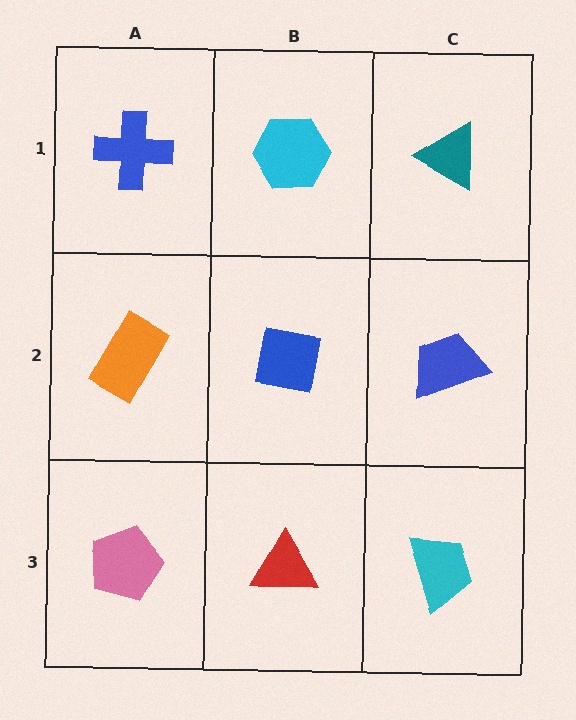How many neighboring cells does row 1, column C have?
2.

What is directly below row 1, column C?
A blue trapezoid.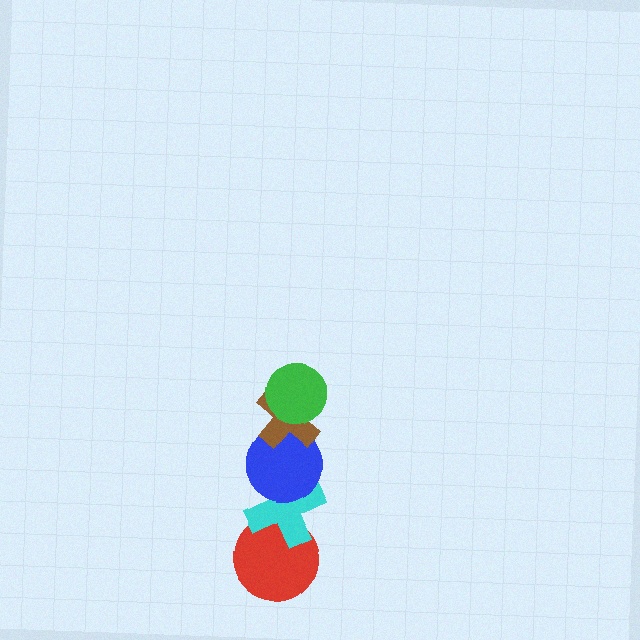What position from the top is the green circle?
The green circle is 1st from the top.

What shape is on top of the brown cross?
The green circle is on top of the brown cross.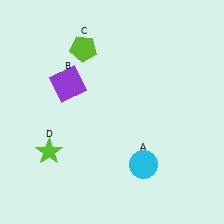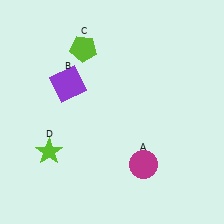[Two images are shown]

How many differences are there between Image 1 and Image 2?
There is 1 difference between the two images.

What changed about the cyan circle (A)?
In Image 1, A is cyan. In Image 2, it changed to magenta.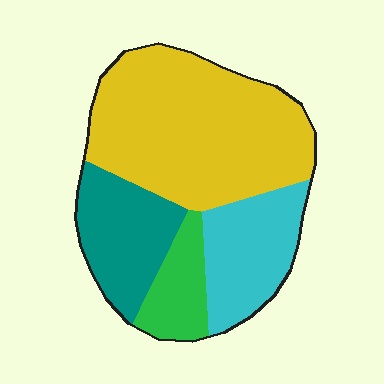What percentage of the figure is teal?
Teal covers roughly 20% of the figure.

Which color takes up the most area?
Yellow, at roughly 50%.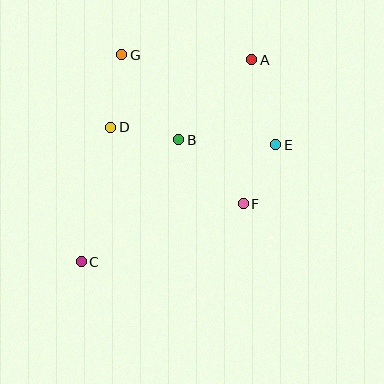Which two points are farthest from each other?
Points A and C are farthest from each other.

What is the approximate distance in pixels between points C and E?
The distance between C and E is approximately 227 pixels.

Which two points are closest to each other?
Points E and F are closest to each other.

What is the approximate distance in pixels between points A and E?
The distance between A and E is approximately 88 pixels.